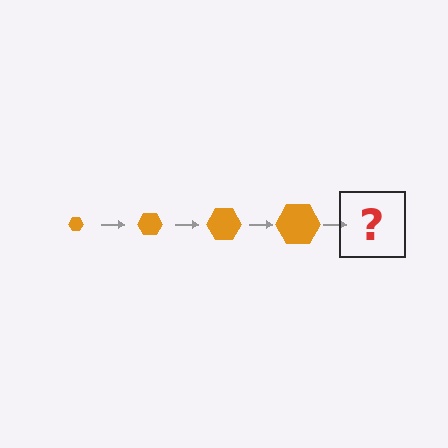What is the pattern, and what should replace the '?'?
The pattern is that the hexagon gets progressively larger each step. The '?' should be an orange hexagon, larger than the previous one.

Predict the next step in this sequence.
The next step is an orange hexagon, larger than the previous one.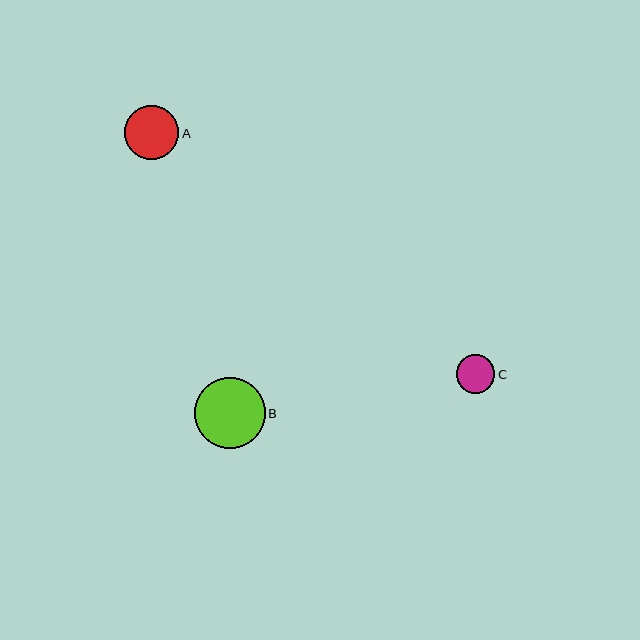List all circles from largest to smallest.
From largest to smallest: B, A, C.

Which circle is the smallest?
Circle C is the smallest with a size of approximately 39 pixels.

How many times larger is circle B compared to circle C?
Circle B is approximately 1.8 times the size of circle C.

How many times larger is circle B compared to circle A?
Circle B is approximately 1.3 times the size of circle A.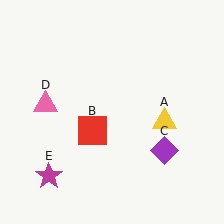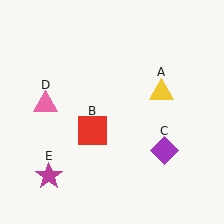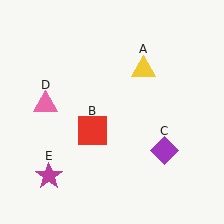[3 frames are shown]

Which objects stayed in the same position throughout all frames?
Red square (object B) and purple diamond (object C) and pink triangle (object D) and magenta star (object E) remained stationary.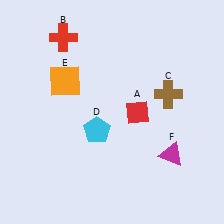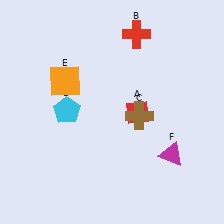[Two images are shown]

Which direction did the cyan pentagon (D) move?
The cyan pentagon (D) moved left.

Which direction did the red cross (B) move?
The red cross (B) moved right.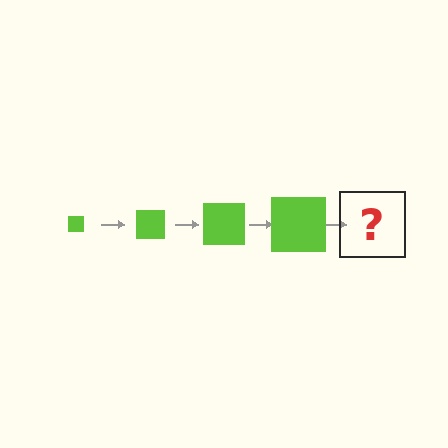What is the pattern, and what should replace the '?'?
The pattern is that the square gets progressively larger each step. The '?' should be a lime square, larger than the previous one.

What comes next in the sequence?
The next element should be a lime square, larger than the previous one.